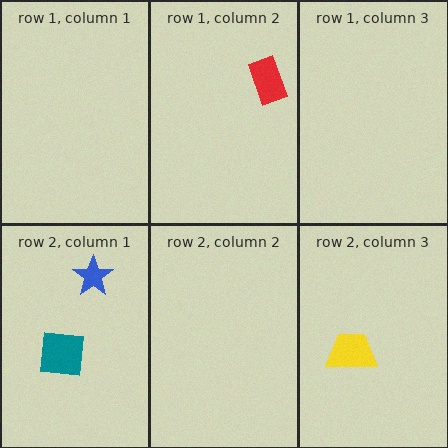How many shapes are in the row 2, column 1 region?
2.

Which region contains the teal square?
The row 2, column 1 region.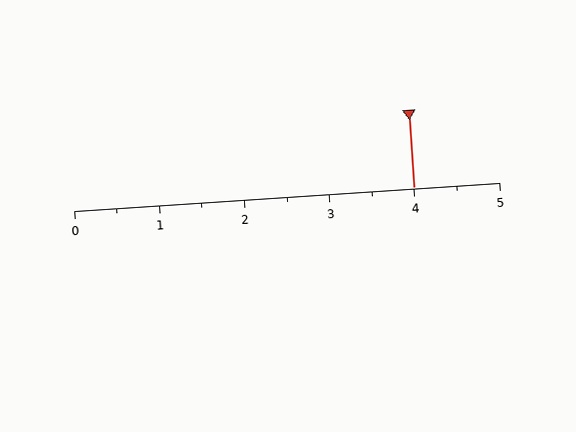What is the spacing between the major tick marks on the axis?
The major ticks are spaced 1 apart.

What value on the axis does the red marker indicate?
The marker indicates approximately 4.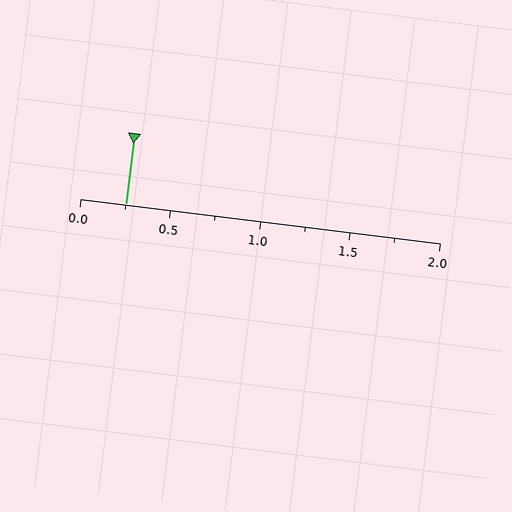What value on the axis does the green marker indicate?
The marker indicates approximately 0.25.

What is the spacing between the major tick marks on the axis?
The major ticks are spaced 0.5 apart.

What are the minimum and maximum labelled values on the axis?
The axis runs from 0.0 to 2.0.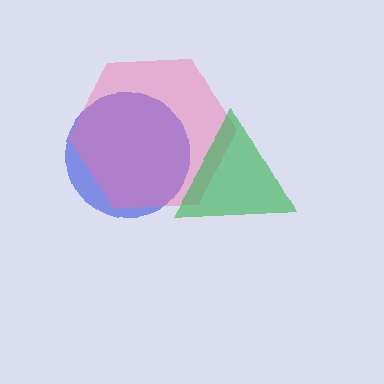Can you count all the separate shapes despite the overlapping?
Yes, there are 3 separate shapes.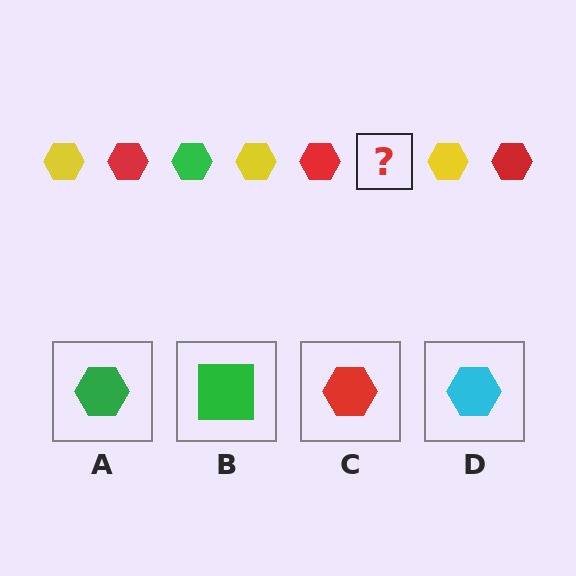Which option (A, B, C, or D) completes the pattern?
A.